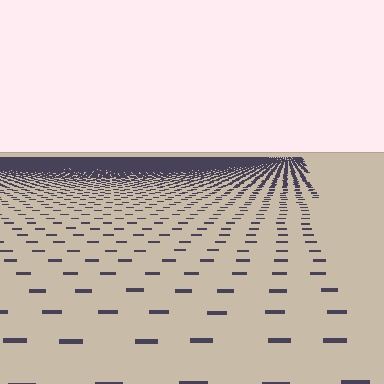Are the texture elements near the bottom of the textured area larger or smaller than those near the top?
Larger. Near the bottom, elements are closer to the viewer and appear at a bigger on-screen size.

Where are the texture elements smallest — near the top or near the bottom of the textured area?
Near the top.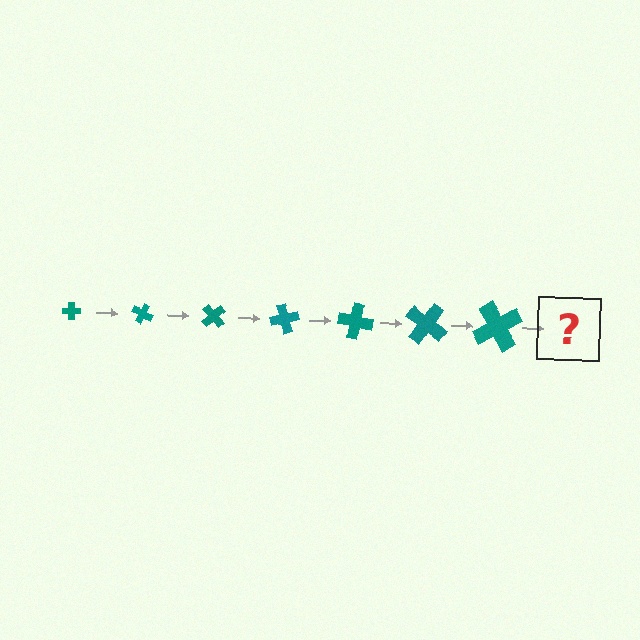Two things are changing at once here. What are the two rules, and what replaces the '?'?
The two rules are that the cross grows larger each step and it rotates 25 degrees each step. The '?' should be a cross, larger than the previous one and rotated 175 degrees from the start.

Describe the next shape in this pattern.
It should be a cross, larger than the previous one and rotated 175 degrees from the start.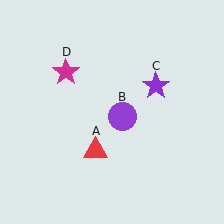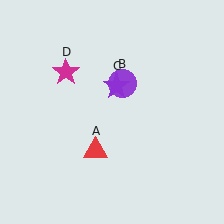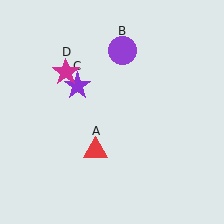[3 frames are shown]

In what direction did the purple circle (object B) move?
The purple circle (object B) moved up.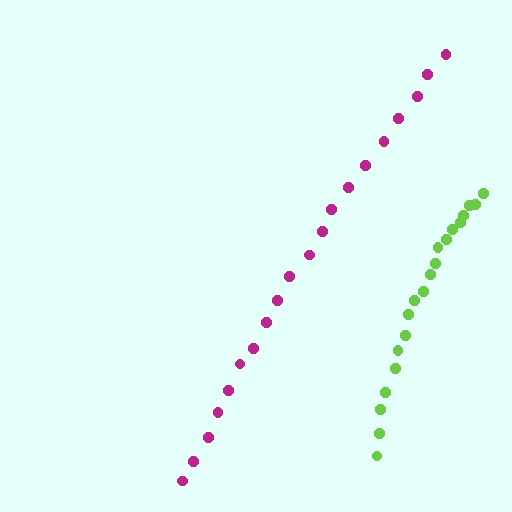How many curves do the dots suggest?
There are 2 distinct paths.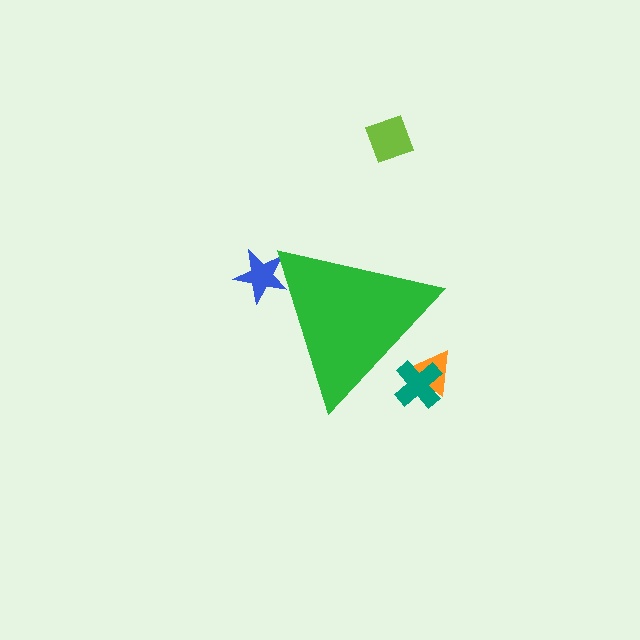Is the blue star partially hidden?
Yes, the blue star is partially hidden behind the green triangle.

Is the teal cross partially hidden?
Yes, the teal cross is partially hidden behind the green triangle.